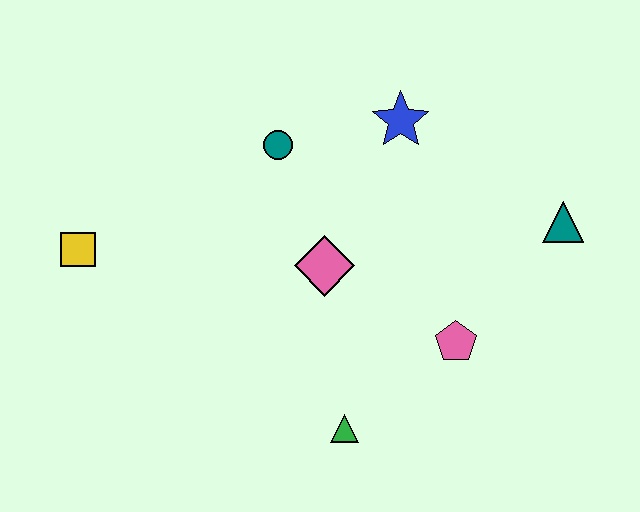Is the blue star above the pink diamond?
Yes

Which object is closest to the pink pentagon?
The green triangle is closest to the pink pentagon.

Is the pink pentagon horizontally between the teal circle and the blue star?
No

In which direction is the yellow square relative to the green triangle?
The yellow square is to the left of the green triangle.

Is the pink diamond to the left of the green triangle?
Yes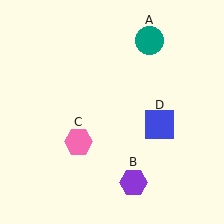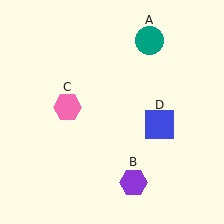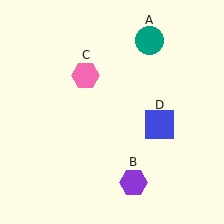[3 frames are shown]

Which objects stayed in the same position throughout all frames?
Teal circle (object A) and purple hexagon (object B) and blue square (object D) remained stationary.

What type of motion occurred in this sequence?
The pink hexagon (object C) rotated clockwise around the center of the scene.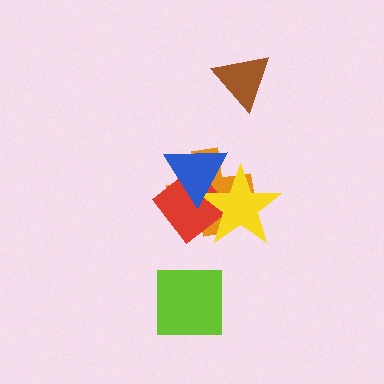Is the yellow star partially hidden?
Yes, it is partially covered by another shape.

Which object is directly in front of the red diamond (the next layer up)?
The yellow star is directly in front of the red diamond.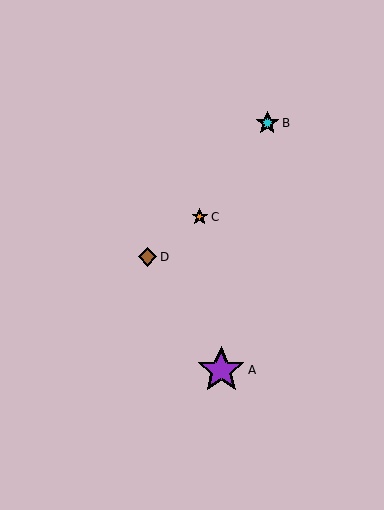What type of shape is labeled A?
Shape A is a purple star.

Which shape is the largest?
The purple star (labeled A) is the largest.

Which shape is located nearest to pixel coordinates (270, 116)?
The cyan star (labeled B) at (267, 123) is nearest to that location.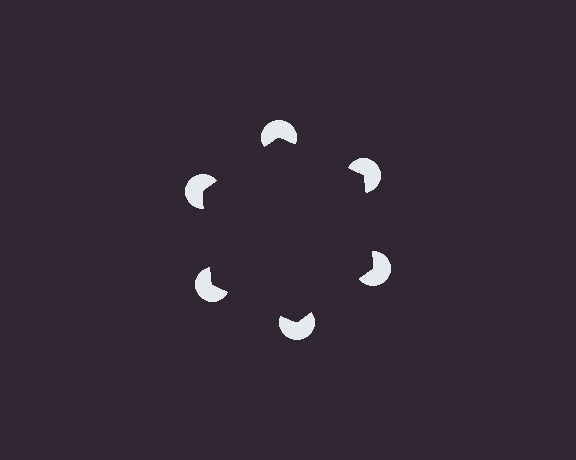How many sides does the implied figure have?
6 sides.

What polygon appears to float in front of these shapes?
An illusory hexagon — its edges are inferred from the aligned wedge cuts in the pac-man discs, not physically drawn.